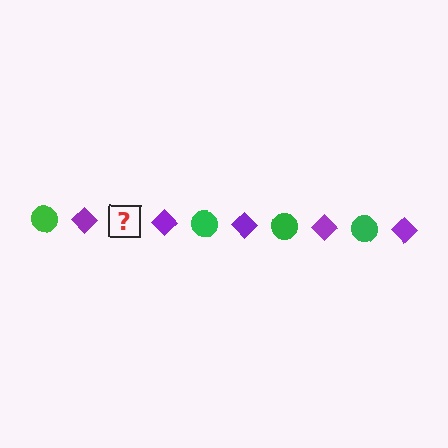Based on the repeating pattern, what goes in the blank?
The blank should be a green circle.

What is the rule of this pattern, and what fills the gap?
The rule is that the pattern alternates between green circle and purple diamond. The gap should be filled with a green circle.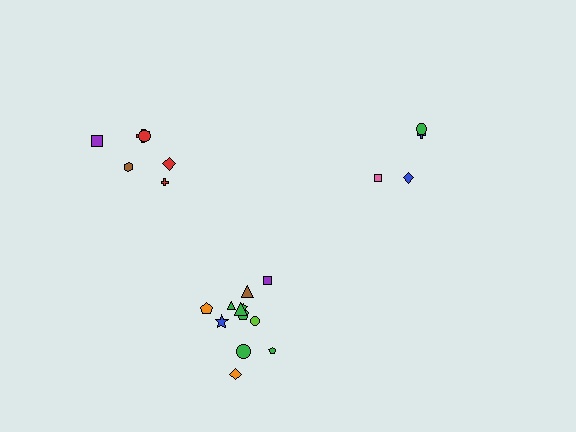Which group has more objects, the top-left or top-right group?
The top-left group.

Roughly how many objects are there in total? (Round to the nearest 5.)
Roughly 25 objects in total.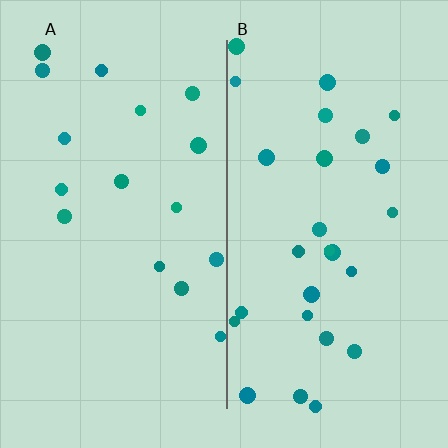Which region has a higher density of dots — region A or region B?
B (the right).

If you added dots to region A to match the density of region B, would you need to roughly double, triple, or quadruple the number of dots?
Approximately double.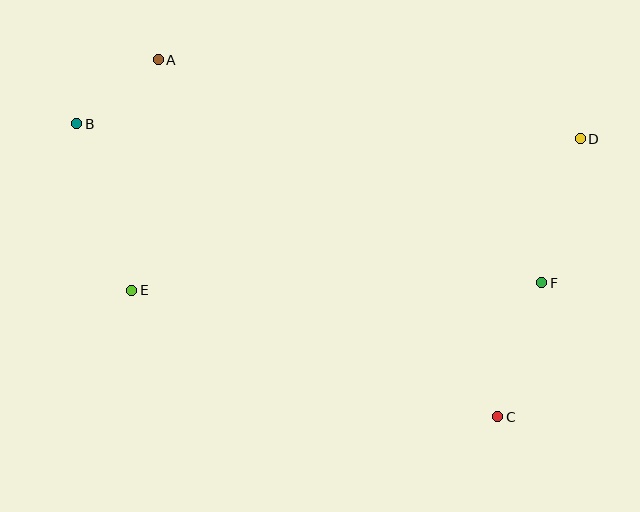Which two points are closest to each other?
Points A and B are closest to each other.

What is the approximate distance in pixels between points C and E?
The distance between C and E is approximately 388 pixels.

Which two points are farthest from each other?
Points B and C are farthest from each other.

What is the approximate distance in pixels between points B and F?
The distance between B and F is approximately 491 pixels.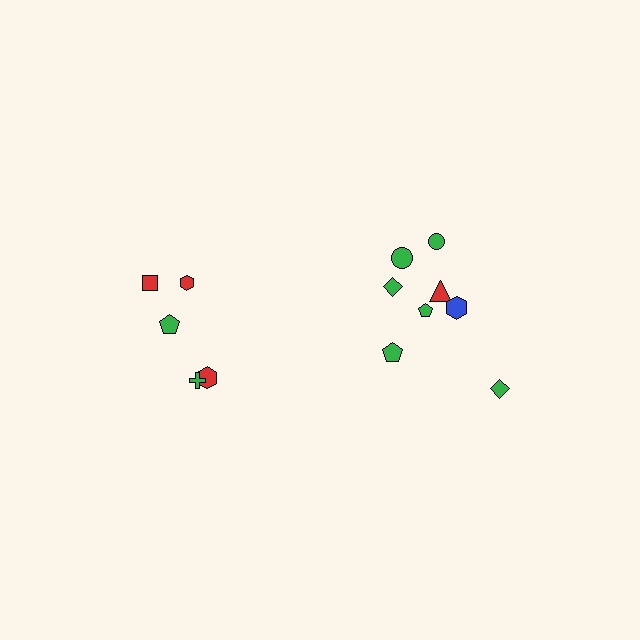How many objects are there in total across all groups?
There are 13 objects.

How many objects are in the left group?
There are 5 objects.